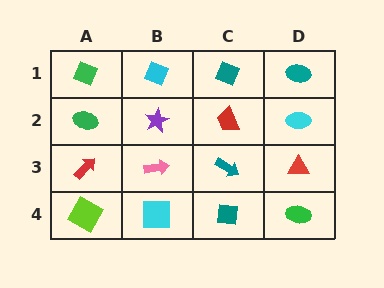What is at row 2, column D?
A cyan ellipse.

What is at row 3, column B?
A pink arrow.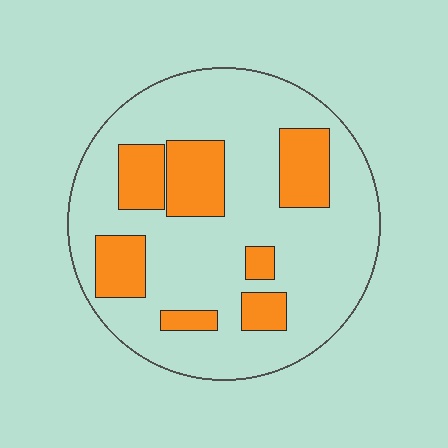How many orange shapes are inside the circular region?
7.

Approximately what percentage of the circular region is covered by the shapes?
Approximately 25%.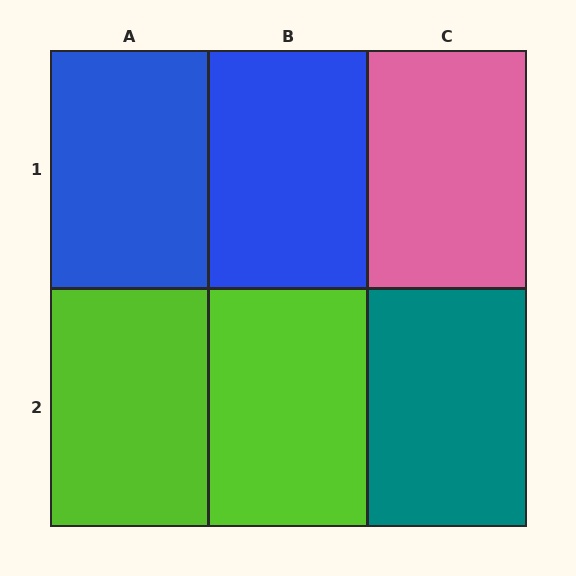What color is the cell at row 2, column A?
Lime.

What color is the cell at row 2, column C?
Teal.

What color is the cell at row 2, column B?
Lime.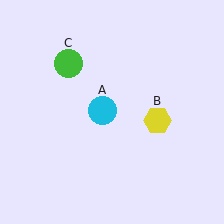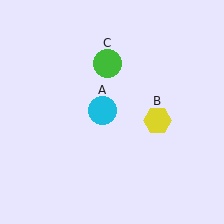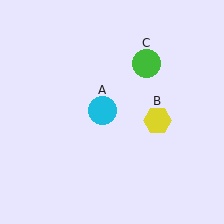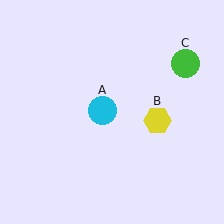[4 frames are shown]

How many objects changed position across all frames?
1 object changed position: green circle (object C).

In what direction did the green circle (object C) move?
The green circle (object C) moved right.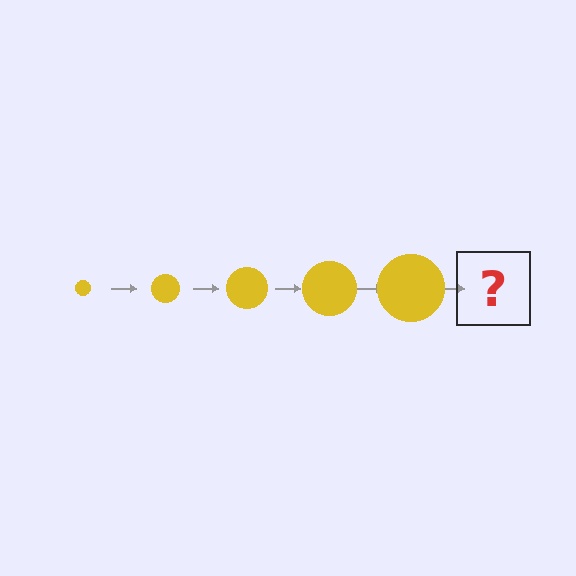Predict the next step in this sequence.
The next step is a yellow circle, larger than the previous one.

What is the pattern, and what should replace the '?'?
The pattern is that the circle gets progressively larger each step. The '?' should be a yellow circle, larger than the previous one.